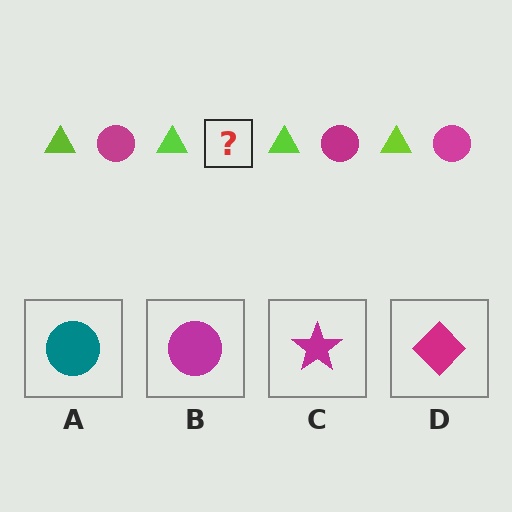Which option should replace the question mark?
Option B.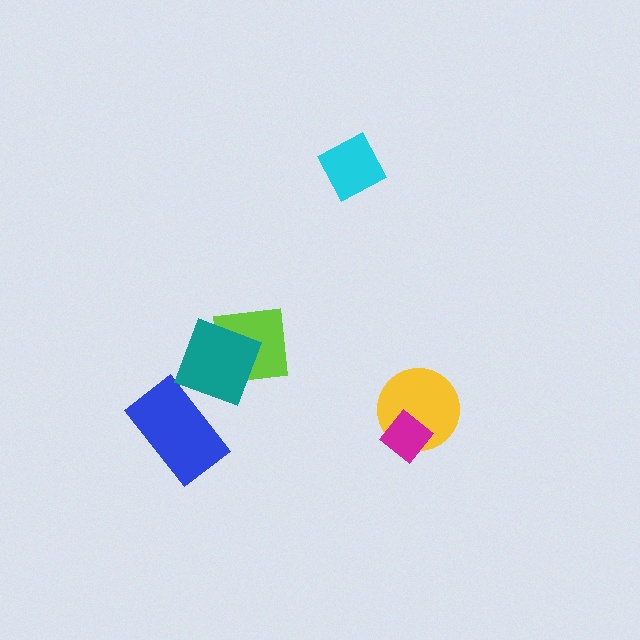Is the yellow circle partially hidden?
Yes, it is partially covered by another shape.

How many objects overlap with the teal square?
1 object overlaps with the teal square.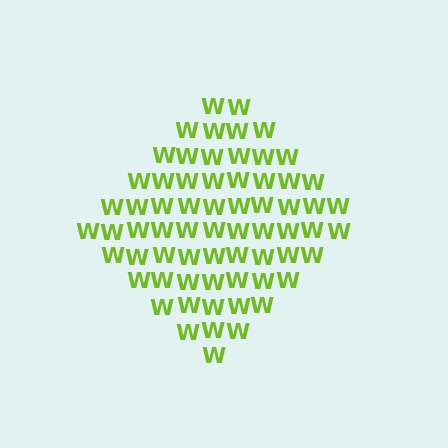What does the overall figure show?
The overall figure shows a diamond.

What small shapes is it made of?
It is made of small letter W's.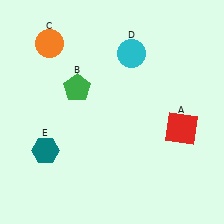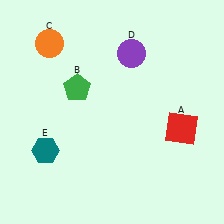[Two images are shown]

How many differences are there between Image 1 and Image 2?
There is 1 difference between the two images.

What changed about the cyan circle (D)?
In Image 1, D is cyan. In Image 2, it changed to purple.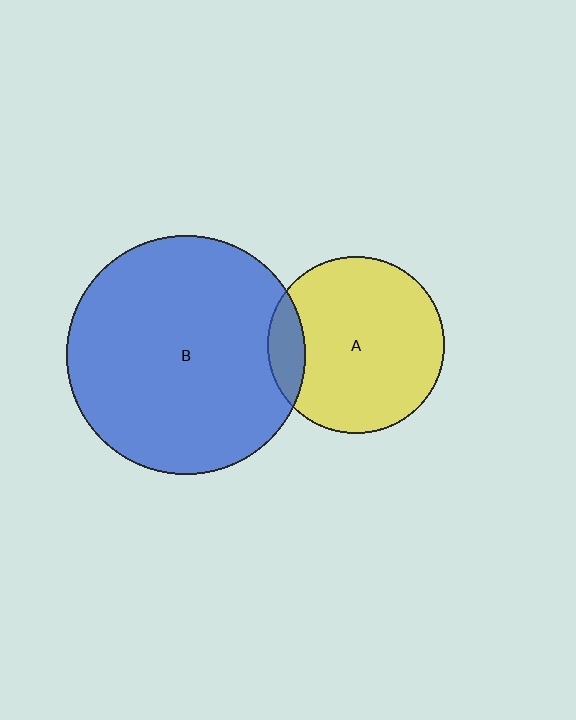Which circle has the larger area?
Circle B (blue).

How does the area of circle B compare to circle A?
Approximately 1.8 times.